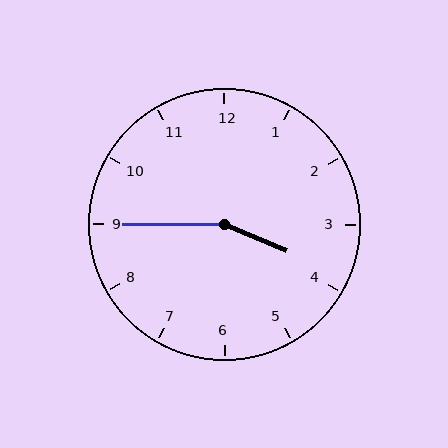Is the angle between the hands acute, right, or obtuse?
It is obtuse.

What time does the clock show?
3:45.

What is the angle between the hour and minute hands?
Approximately 158 degrees.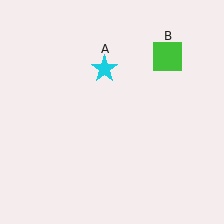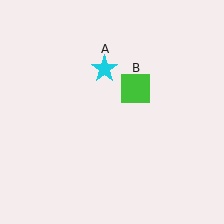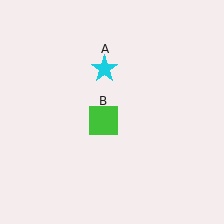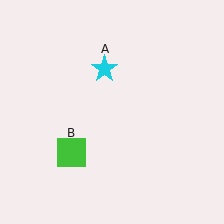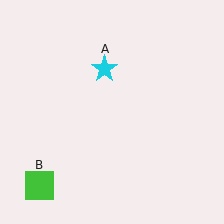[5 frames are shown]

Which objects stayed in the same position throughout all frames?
Cyan star (object A) remained stationary.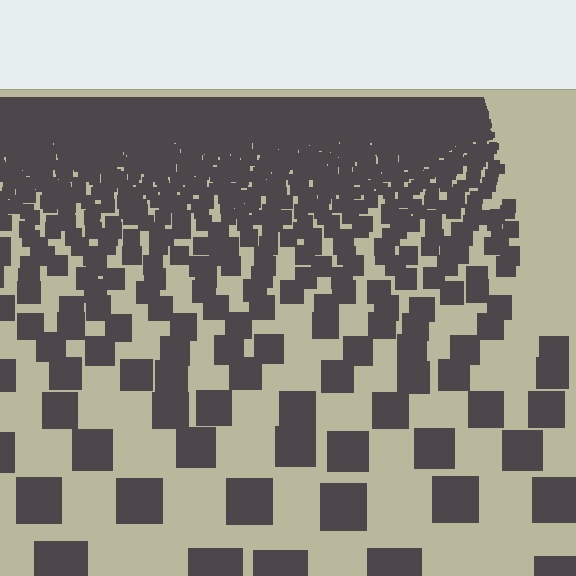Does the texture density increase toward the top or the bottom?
Density increases toward the top.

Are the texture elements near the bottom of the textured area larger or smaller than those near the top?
Larger. Near the bottom, elements are closer to the viewer and appear at a bigger on-screen size.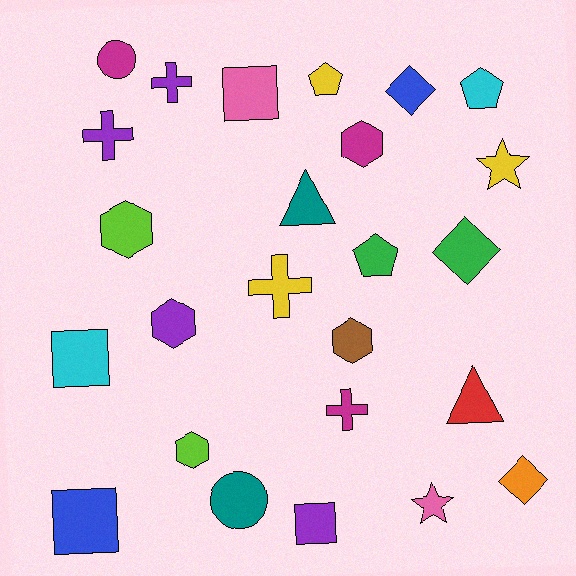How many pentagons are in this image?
There are 3 pentagons.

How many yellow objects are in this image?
There are 3 yellow objects.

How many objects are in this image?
There are 25 objects.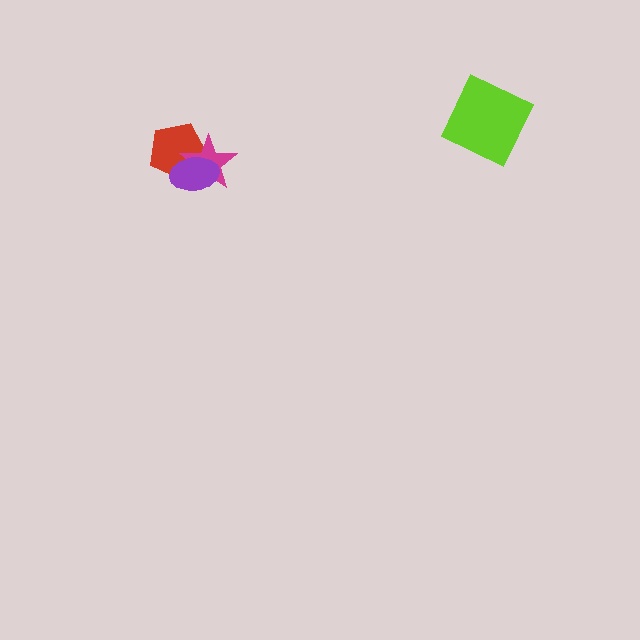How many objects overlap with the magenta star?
2 objects overlap with the magenta star.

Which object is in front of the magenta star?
The purple ellipse is in front of the magenta star.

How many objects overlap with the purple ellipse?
2 objects overlap with the purple ellipse.